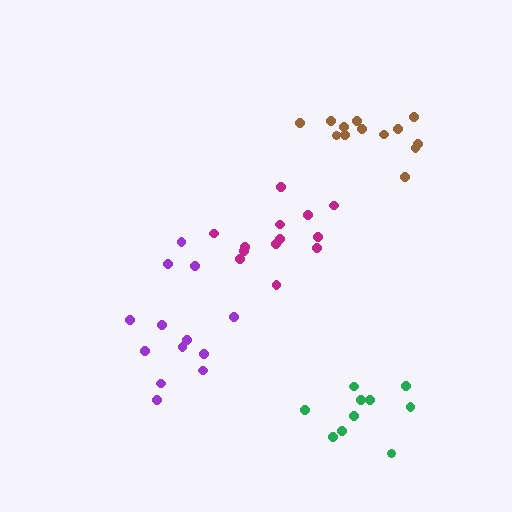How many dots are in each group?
Group 1: 13 dots, Group 2: 10 dots, Group 3: 13 dots, Group 4: 13 dots (49 total).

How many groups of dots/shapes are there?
There are 4 groups.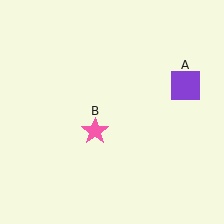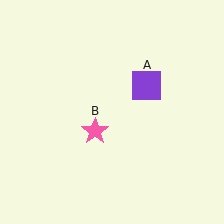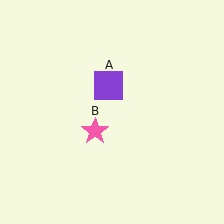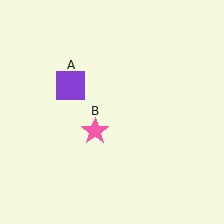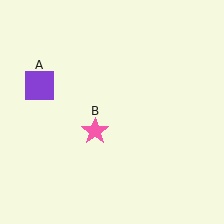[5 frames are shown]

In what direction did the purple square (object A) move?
The purple square (object A) moved left.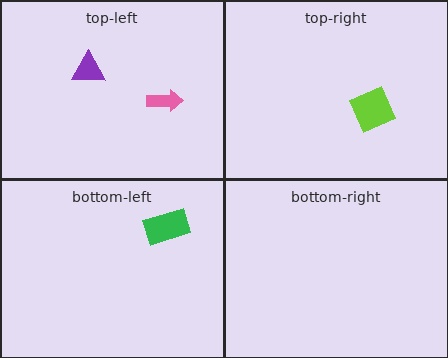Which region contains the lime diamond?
The top-right region.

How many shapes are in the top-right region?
1.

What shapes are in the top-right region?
The lime diamond.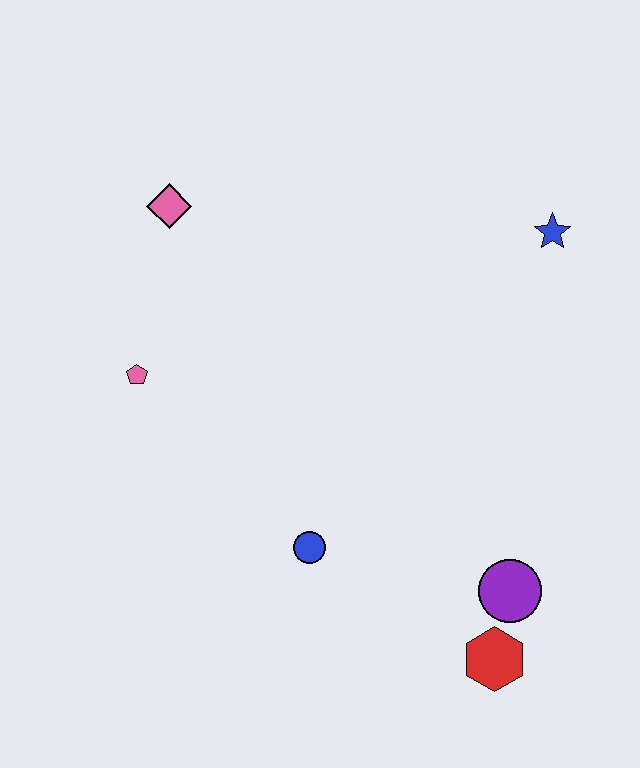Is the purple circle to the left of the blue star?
Yes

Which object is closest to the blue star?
The purple circle is closest to the blue star.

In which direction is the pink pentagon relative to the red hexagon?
The pink pentagon is to the left of the red hexagon.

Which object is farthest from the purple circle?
The pink diamond is farthest from the purple circle.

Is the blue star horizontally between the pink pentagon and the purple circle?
No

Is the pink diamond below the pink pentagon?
No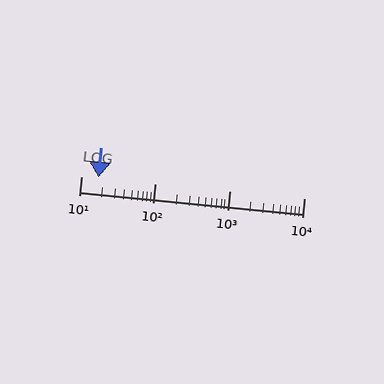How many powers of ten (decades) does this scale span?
The scale spans 3 decades, from 10 to 10000.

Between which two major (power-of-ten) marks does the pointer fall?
The pointer is between 10 and 100.